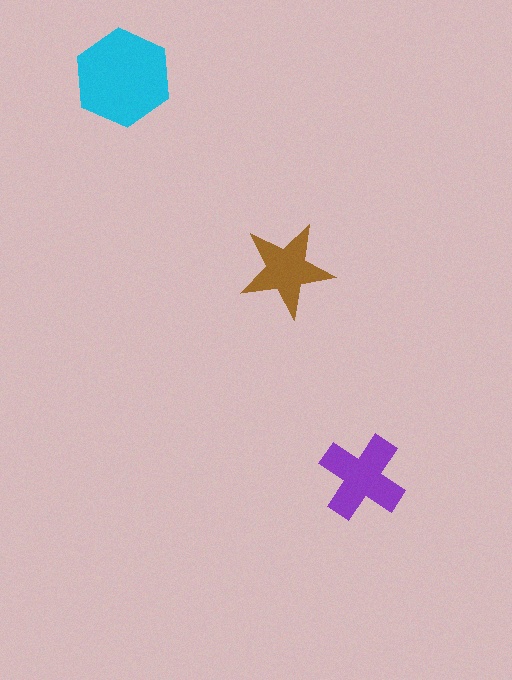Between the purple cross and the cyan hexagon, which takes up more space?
The cyan hexagon.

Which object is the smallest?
The brown star.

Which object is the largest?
The cyan hexagon.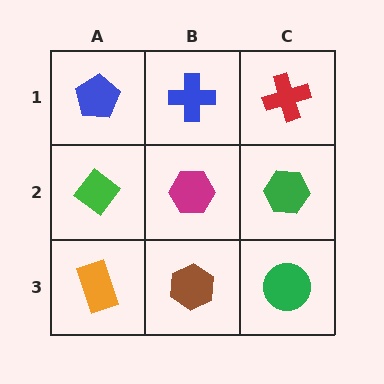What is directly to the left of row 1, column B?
A blue pentagon.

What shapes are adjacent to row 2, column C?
A red cross (row 1, column C), a green circle (row 3, column C), a magenta hexagon (row 2, column B).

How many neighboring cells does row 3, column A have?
2.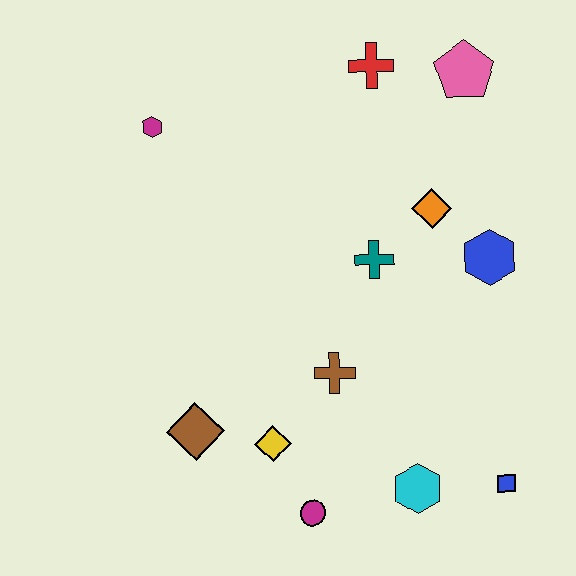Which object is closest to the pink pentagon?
The red cross is closest to the pink pentagon.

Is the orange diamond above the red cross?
No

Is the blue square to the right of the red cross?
Yes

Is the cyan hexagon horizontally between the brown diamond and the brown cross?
No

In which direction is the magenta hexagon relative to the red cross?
The magenta hexagon is to the left of the red cross.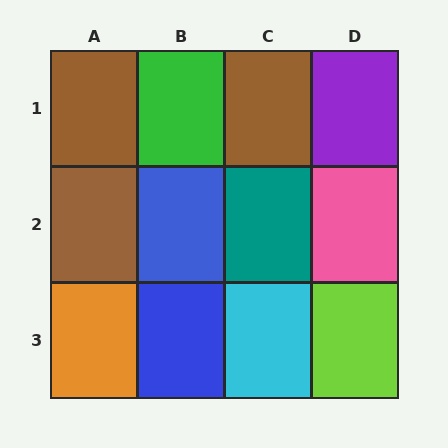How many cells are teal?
1 cell is teal.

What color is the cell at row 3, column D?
Lime.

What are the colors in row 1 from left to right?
Brown, green, brown, purple.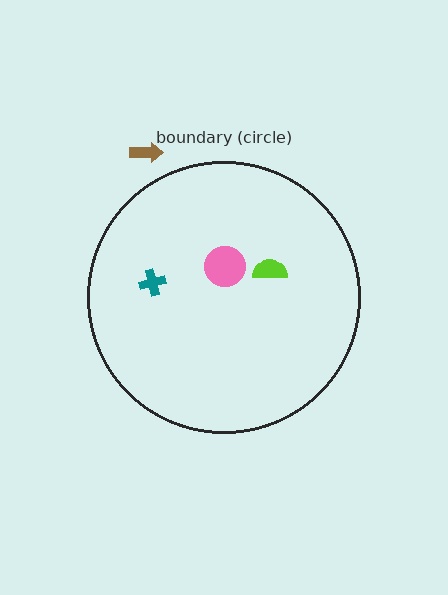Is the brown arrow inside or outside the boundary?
Outside.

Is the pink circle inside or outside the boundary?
Inside.